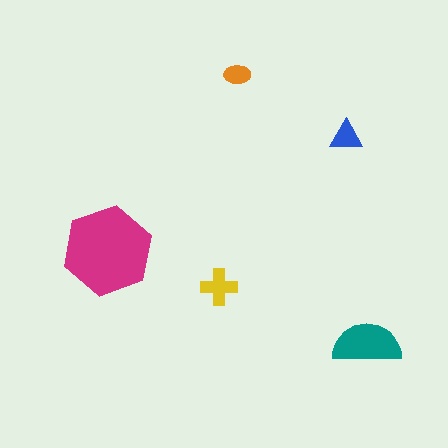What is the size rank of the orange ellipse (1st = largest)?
5th.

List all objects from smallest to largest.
The orange ellipse, the blue triangle, the yellow cross, the teal semicircle, the magenta hexagon.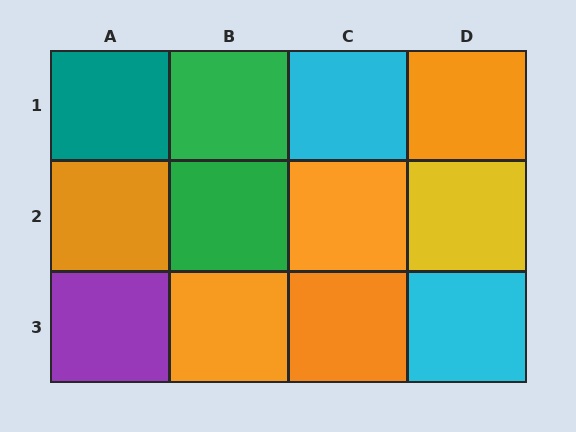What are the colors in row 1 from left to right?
Teal, green, cyan, orange.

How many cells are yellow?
1 cell is yellow.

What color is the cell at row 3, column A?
Purple.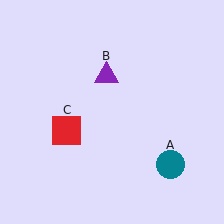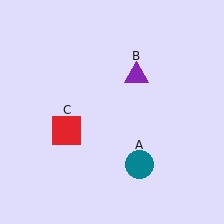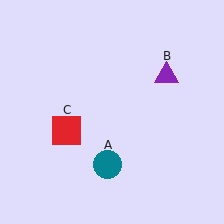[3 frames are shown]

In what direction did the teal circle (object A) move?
The teal circle (object A) moved left.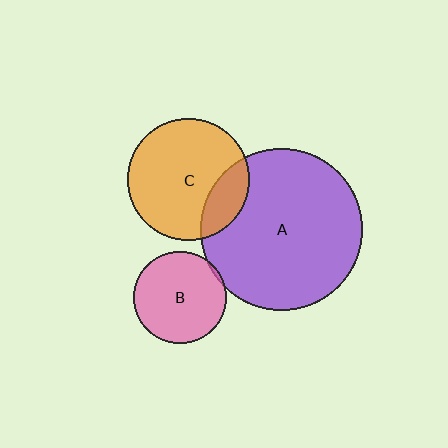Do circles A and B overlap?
Yes.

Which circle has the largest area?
Circle A (purple).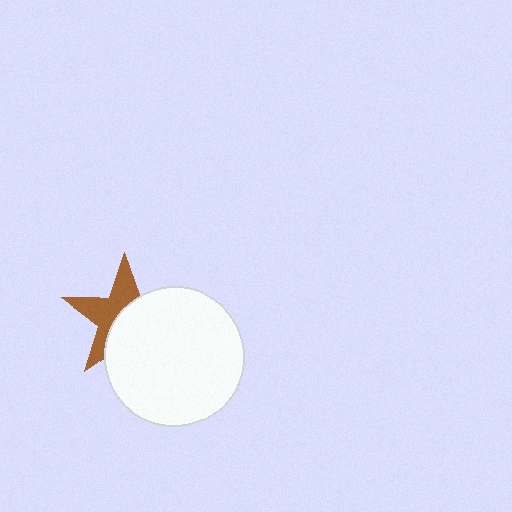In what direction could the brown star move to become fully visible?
The brown star could move toward the upper-left. That would shift it out from behind the white circle entirely.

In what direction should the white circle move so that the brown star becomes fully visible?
The white circle should move toward the lower-right. That is the shortest direction to clear the overlap and leave the brown star fully visible.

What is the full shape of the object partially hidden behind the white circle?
The partially hidden object is a brown star.